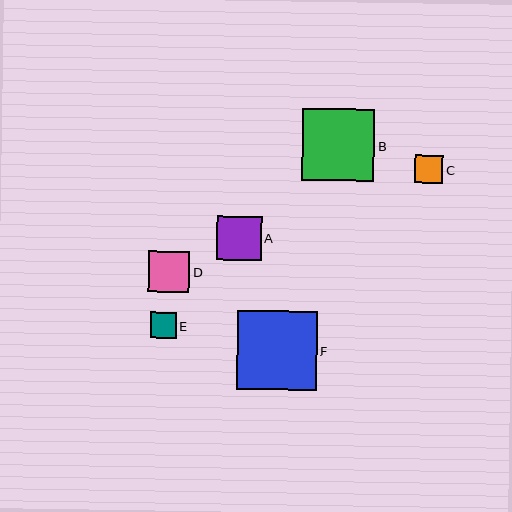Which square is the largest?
Square F is the largest with a size of approximately 79 pixels.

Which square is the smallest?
Square E is the smallest with a size of approximately 26 pixels.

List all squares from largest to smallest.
From largest to smallest: F, B, A, D, C, E.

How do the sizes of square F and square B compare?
Square F and square B are approximately the same size.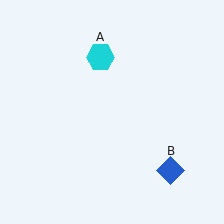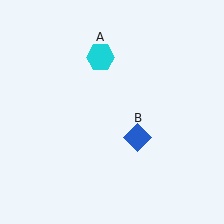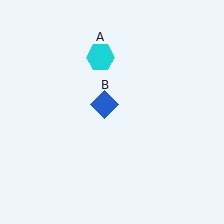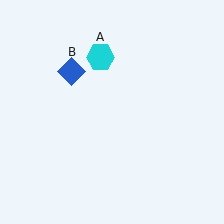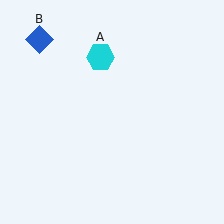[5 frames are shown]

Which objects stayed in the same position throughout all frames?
Cyan hexagon (object A) remained stationary.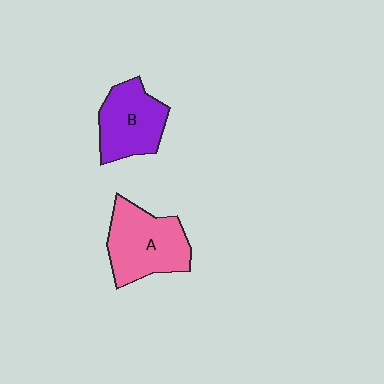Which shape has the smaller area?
Shape B (purple).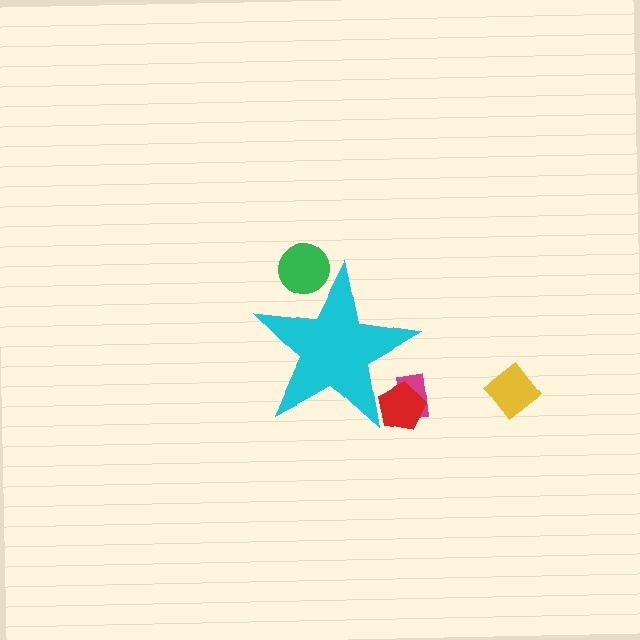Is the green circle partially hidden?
Yes, the green circle is partially hidden behind the cyan star.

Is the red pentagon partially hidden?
Yes, the red pentagon is partially hidden behind the cyan star.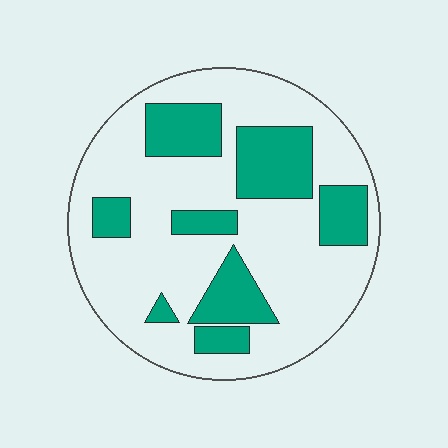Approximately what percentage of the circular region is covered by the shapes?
Approximately 30%.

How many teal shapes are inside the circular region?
8.